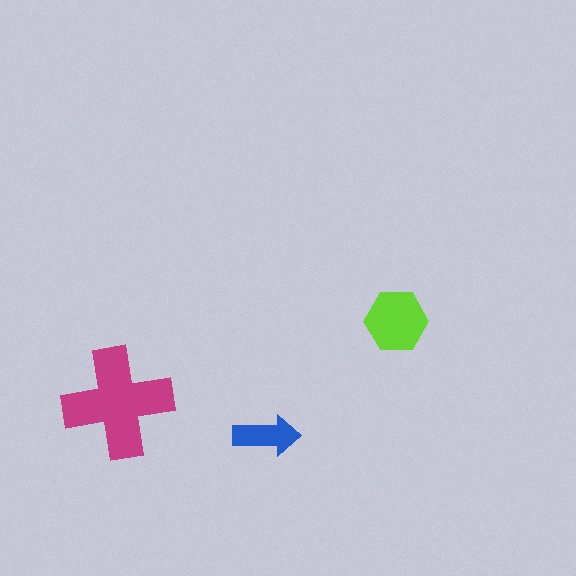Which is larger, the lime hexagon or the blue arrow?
The lime hexagon.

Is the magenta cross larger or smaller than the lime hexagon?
Larger.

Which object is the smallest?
The blue arrow.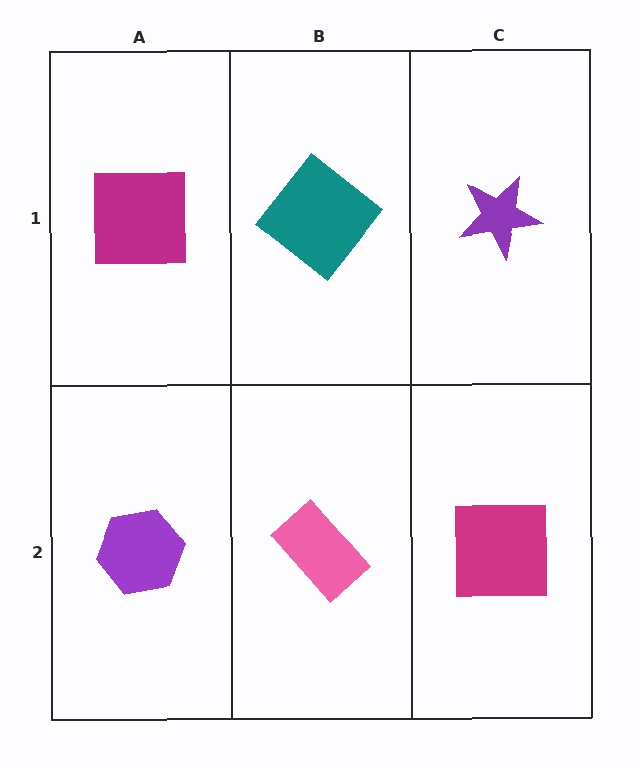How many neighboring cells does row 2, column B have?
3.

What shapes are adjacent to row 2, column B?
A teal diamond (row 1, column B), a purple hexagon (row 2, column A), a magenta square (row 2, column C).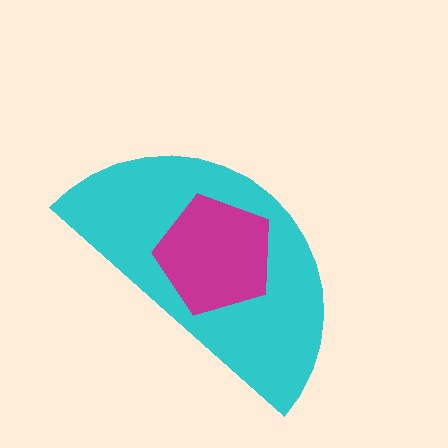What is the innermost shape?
The magenta pentagon.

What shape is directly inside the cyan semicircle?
The magenta pentagon.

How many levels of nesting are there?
2.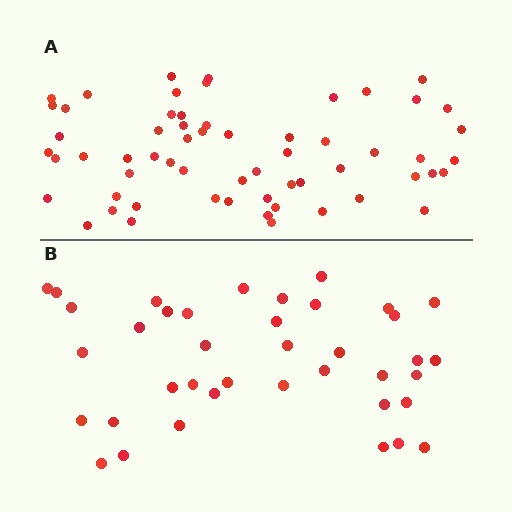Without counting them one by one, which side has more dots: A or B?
Region A (the top region) has more dots.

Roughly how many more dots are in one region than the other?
Region A has approximately 20 more dots than region B.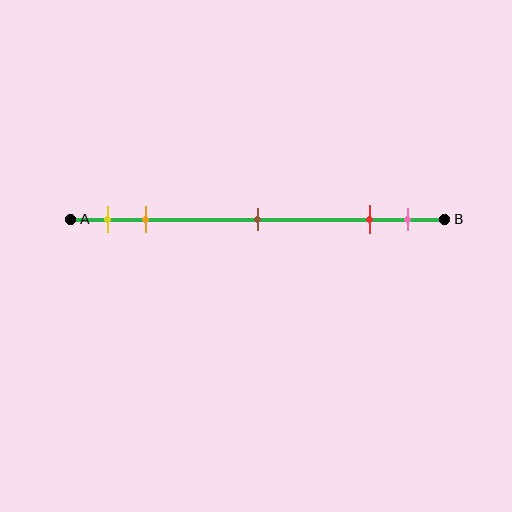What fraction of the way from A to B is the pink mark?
The pink mark is approximately 90% (0.9) of the way from A to B.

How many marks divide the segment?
There are 5 marks dividing the segment.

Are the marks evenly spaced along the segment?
No, the marks are not evenly spaced.